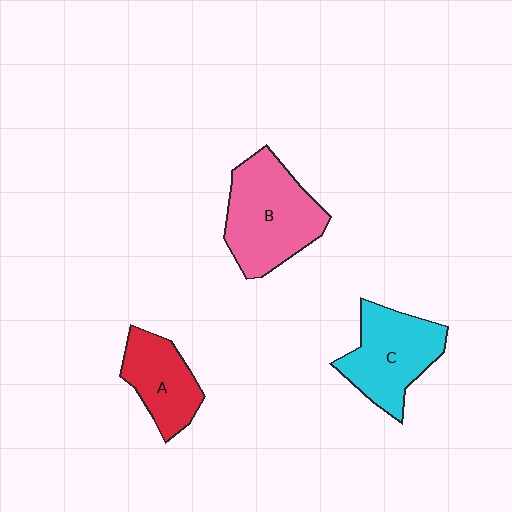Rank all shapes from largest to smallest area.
From largest to smallest: B (pink), C (cyan), A (red).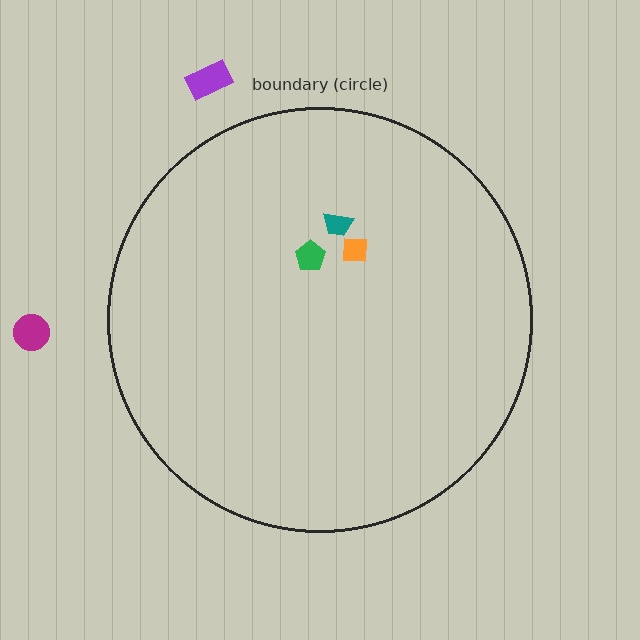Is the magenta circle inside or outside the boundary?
Outside.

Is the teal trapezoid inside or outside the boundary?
Inside.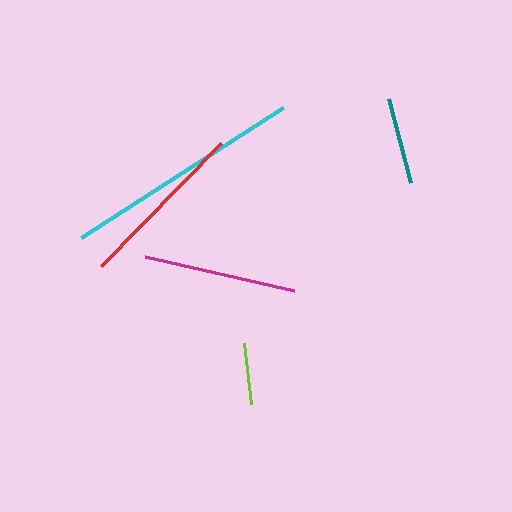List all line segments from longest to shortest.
From longest to shortest: cyan, red, magenta, teal, lime.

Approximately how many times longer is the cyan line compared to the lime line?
The cyan line is approximately 3.9 times the length of the lime line.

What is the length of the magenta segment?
The magenta segment is approximately 153 pixels long.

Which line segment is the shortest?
The lime line is the shortest at approximately 61 pixels.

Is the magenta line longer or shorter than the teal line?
The magenta line is longer than the teal line.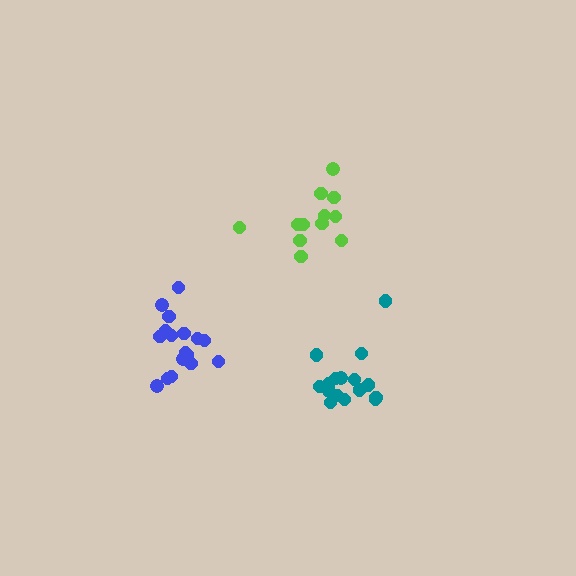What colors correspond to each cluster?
The clusters are colored: blue, lime, teal.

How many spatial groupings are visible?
There are 3 spatial groupings.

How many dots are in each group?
Group 1: 17 dots, Group 2: 13 dots, Group 3: 16 dots (46 total).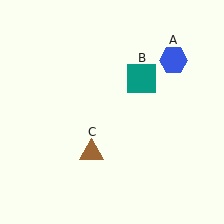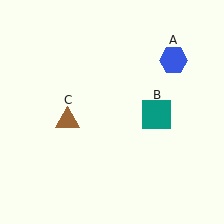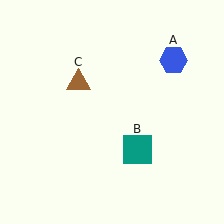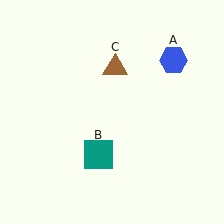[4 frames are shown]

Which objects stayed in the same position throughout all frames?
Blue hexagon (object A) remained stationary.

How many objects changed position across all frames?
2 objects changed position: teal square (object B), brown triangle (object C).